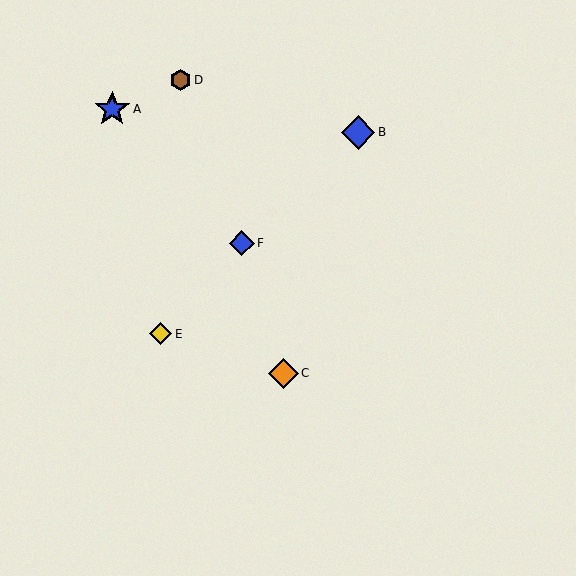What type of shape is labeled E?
Shape E is a yellow diamond.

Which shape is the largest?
The blue star (labeled A) is the largest.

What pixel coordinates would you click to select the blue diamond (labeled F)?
Click at (242, 243) to select the blue diamond F.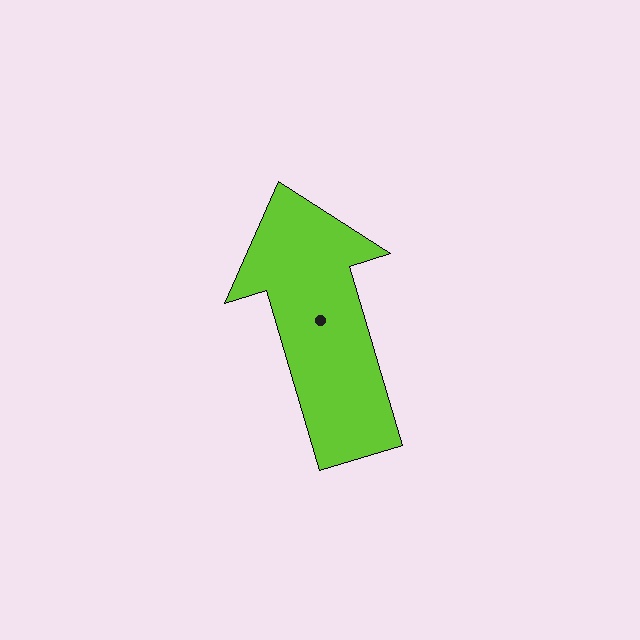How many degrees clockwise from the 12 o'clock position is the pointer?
Approximately 343 degrees.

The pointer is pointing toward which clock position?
Roughly 11 o'clock.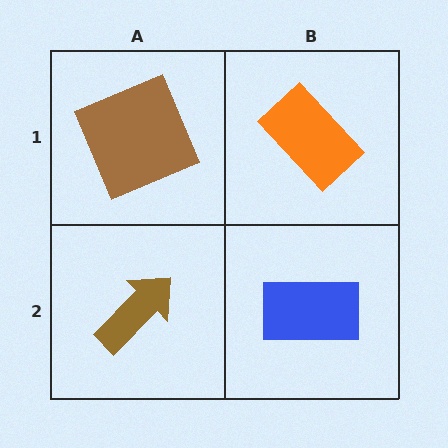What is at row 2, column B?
A blue rectangle.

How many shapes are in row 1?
2 shapes.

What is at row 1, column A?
A brown square.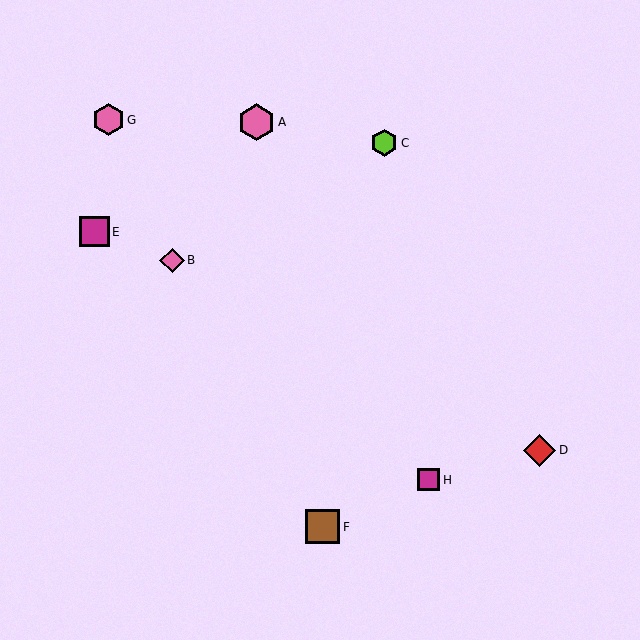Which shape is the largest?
The pink hexagon (labeled A) is the largest.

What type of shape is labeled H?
Shape H is a magenta square.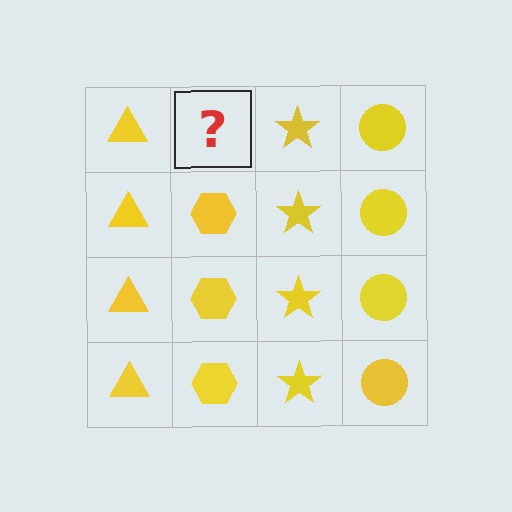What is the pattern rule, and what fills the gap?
The rule is that each column has a consistent shape. The gap should be filled with a yellow hexagon.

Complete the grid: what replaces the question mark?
The question mark should be replaced with a yellow hexagon.